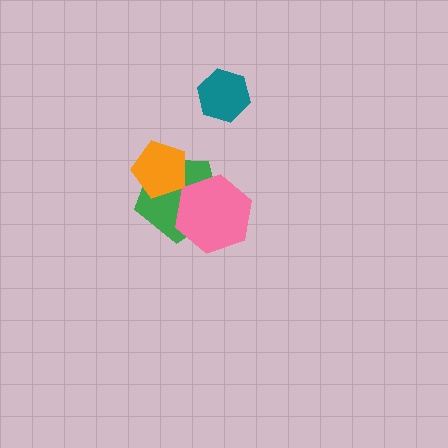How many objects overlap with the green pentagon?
2 objects overlap with the green pentagon.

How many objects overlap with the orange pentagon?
1 object overlaps with the orange pentagon.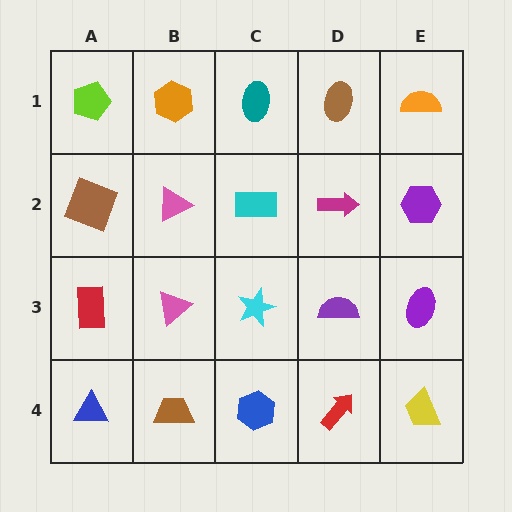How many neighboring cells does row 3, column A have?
3.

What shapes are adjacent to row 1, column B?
A pink triangle (row 2, column B), a lime pentagon (row 1, column A), a teal ellipse (row 1, column C).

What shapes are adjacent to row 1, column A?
A brown square (row 2, column A), an orange hexagon (row 1, column B).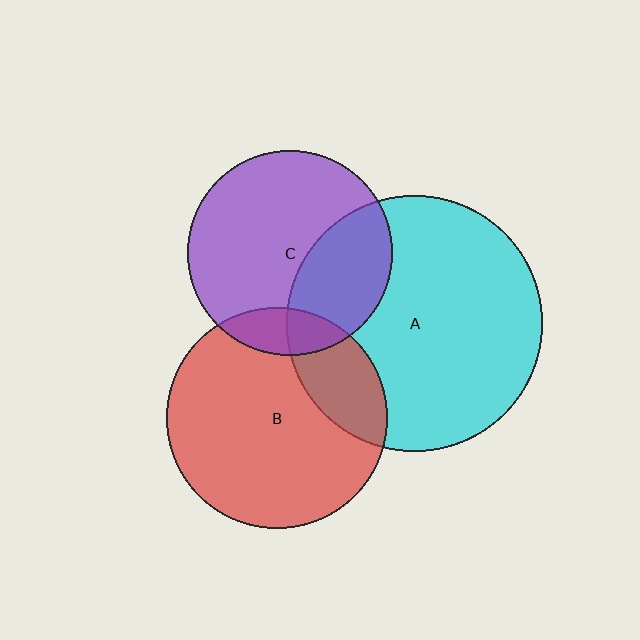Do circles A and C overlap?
Yes.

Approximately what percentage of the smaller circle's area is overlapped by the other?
Approximately 35%.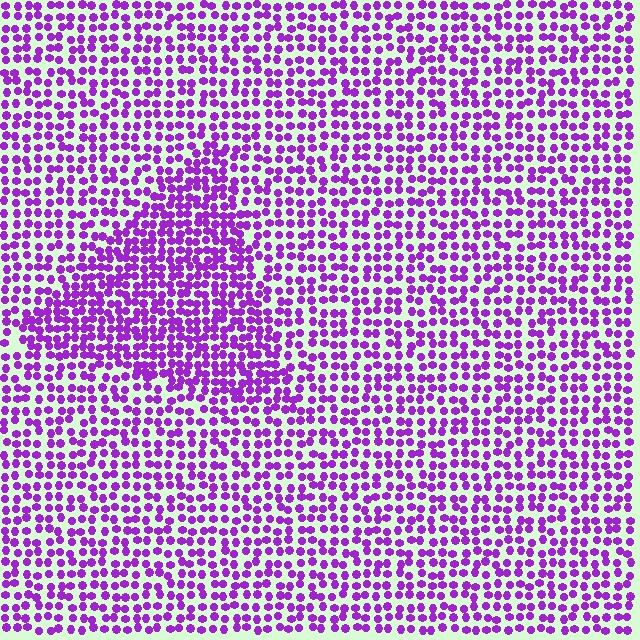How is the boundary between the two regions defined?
The boundary is defined by a change in element density (approximately 1.6x ratio). All elements are the same color, size, and shape.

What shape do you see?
I see a triangle.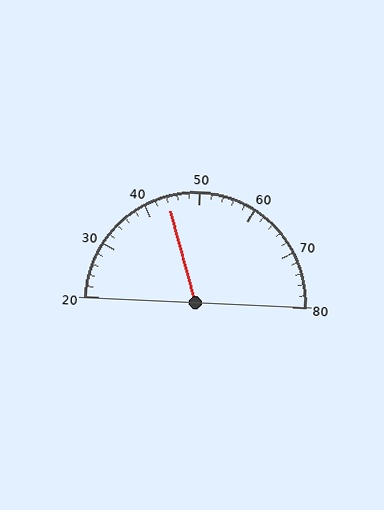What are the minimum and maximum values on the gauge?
The gauge ranges from 20 to 80.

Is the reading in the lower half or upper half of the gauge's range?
The reading is in the lower half of the range (20 to 80).